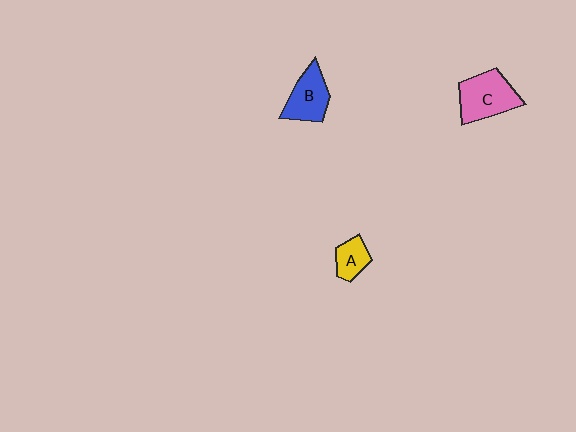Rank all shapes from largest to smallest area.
From largest to smallest: C (pink), B (blue), A (yellow).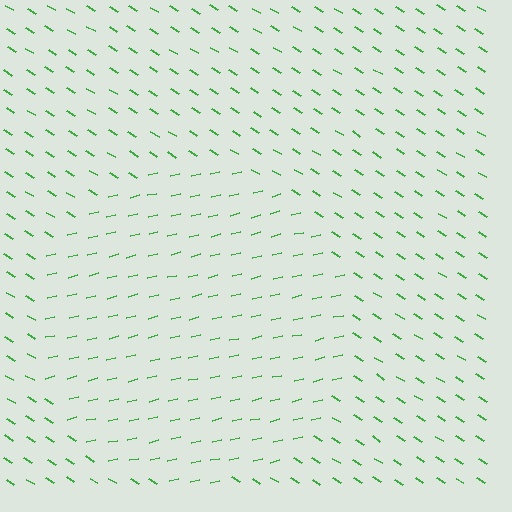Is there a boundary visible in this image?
Yes, there is a texture boundary formed by a change in line orientation.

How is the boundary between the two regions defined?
The boundary is defined purely by a change in line orientation (approximately 45 degrees difference). All lines are the same color and thickness.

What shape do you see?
I see a circle.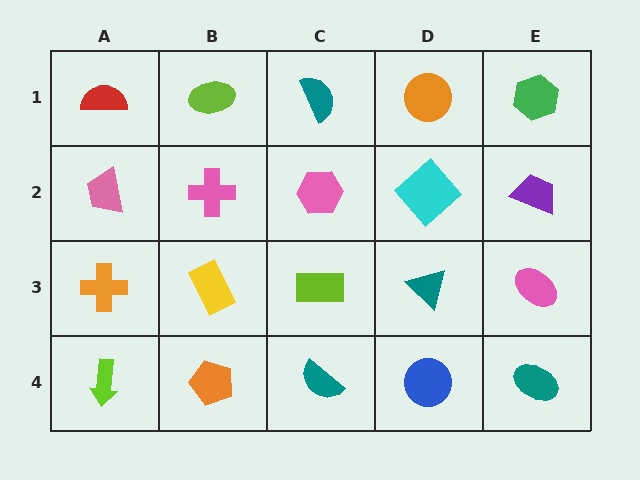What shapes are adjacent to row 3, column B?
A pink cross (row 2, column B), an orange pentagon (row 4, column B), an orange cross (row 3, column A), a lime rectangle (row 3, column C).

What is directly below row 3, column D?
A blue circle.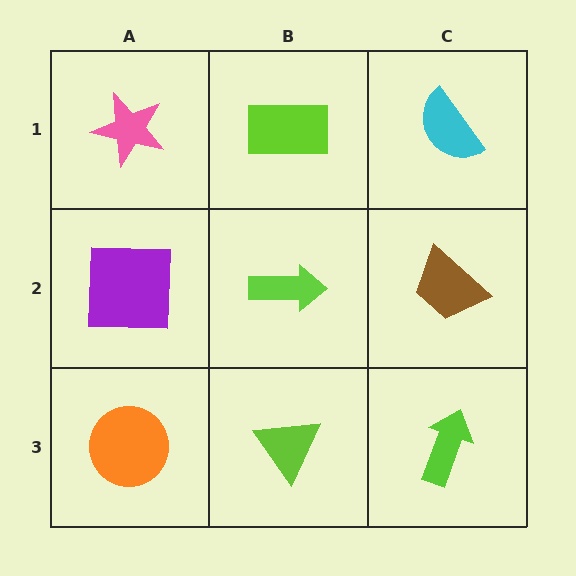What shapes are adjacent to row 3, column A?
A purple square (row 2, column A), a lime triangle (row 3, column B).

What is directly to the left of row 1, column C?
A lime rectangle.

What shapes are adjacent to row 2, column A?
A pink star (row 1, column A), an orange circle (row 3, column A), a lime arrow (row 2, column B).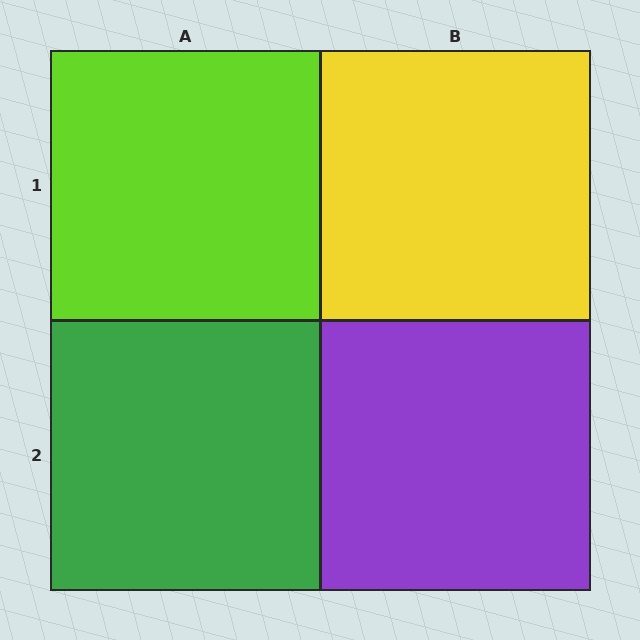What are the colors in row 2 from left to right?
Green, purple.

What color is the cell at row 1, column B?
Yellow.